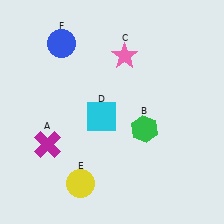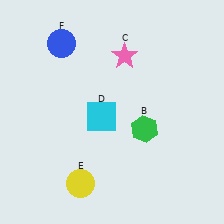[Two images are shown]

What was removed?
The magenta cross (A) was removed in Image 2.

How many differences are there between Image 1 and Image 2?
There is 1 difference between the two images.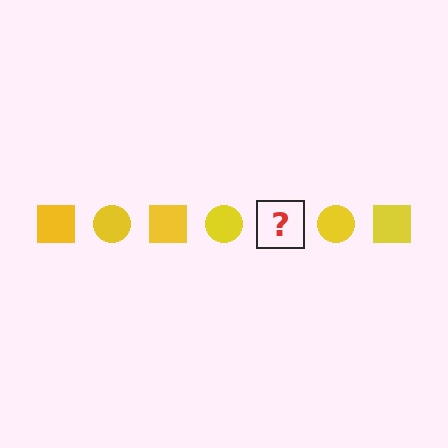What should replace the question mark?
The question mark should be replaced with a yellow square.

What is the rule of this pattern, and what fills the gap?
The rule is that the pattern cycles through square, circle shapes in yellow. The gap should be filled with a yellow square.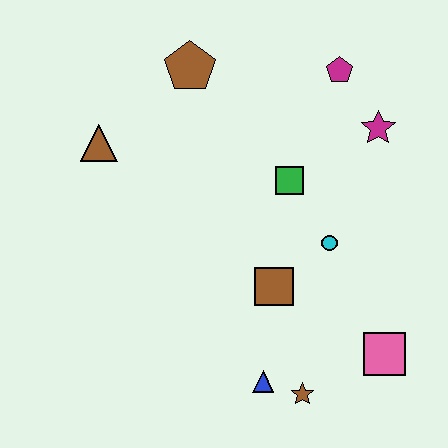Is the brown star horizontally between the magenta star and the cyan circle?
No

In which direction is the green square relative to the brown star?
The green square is above the brown star.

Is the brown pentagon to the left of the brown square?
Yes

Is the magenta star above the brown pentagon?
No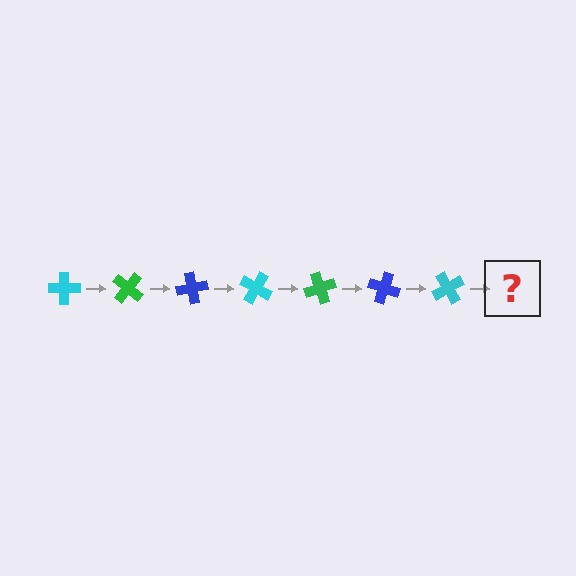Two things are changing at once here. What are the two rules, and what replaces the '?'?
The two rules are that it rotates 40 degrees each step and the color cycles through cyan, green, and blue. The '?' should be a green cross, rotated 280 degrees from the start.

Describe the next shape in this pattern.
It should be a green cross, rotated 280 degrees from the start.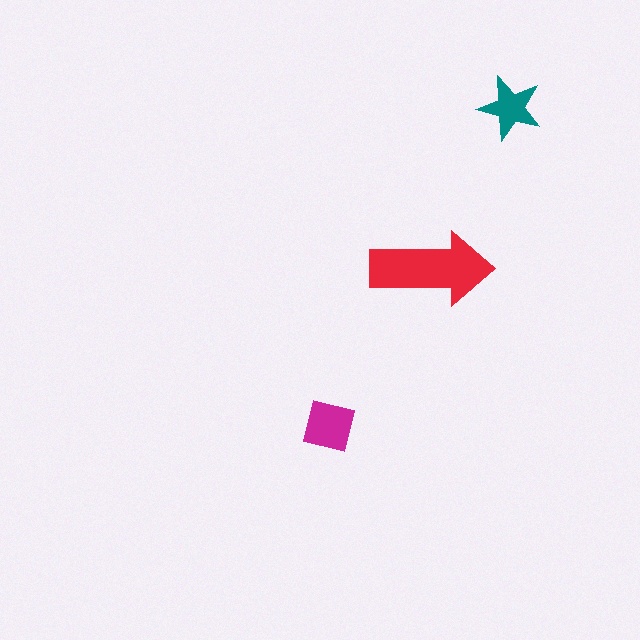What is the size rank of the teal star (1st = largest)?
3rd.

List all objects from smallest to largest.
The teal star, the magenta square, the red arrow.